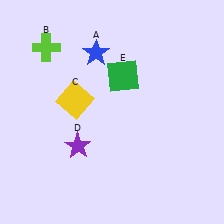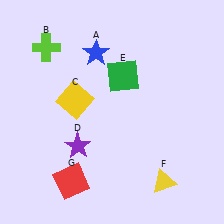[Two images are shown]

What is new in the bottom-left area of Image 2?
A red square (G) was added in the bottom-left area of Image 2.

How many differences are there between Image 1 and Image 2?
There are 2 differences between the two images.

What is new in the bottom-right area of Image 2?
A yellow triangle (F) was added in the bottom-right area of Image 2.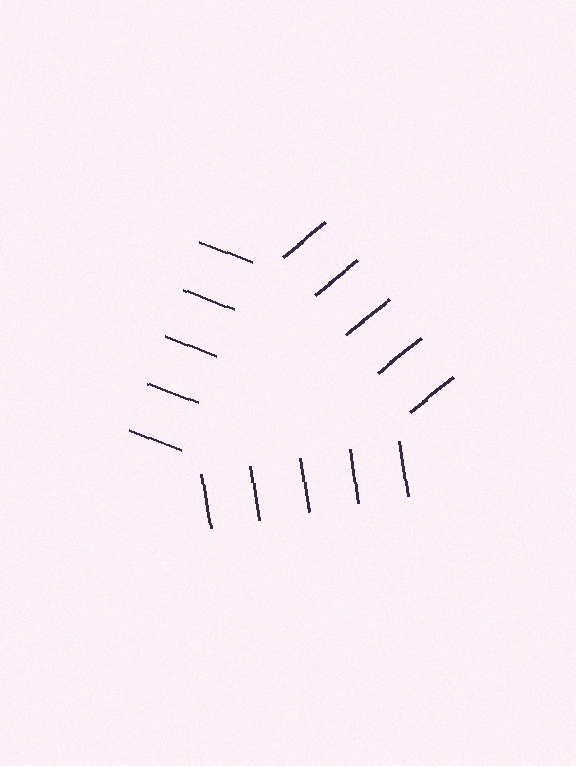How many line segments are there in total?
15 — 5 along each of the 3 edges.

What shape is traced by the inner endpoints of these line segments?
An illusory triangle — the line segments terminate on its edges but no continuous stroke is drawn.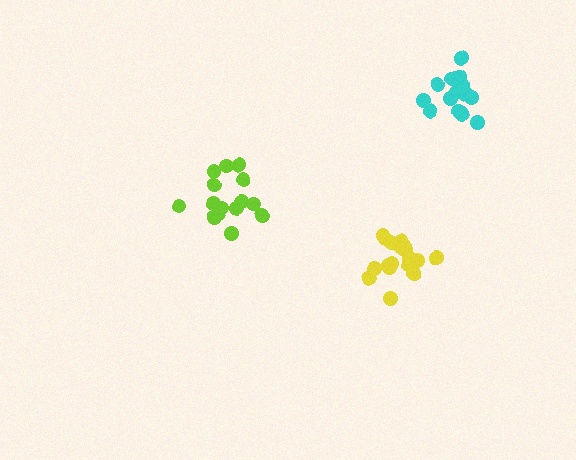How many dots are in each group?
Group 1: 18 dots, Group 2: 16 dots, Group 3: 15 dots (49 total).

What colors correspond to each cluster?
The clusters are colored: yellow, cyan, lime.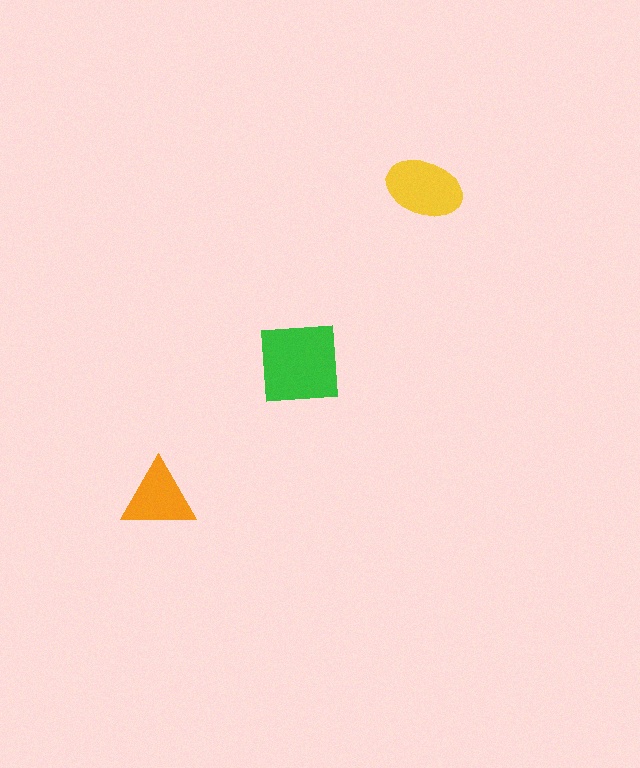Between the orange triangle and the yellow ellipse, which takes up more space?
The yellow ellipse.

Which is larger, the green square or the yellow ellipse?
The green square.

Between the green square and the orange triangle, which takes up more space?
The green square.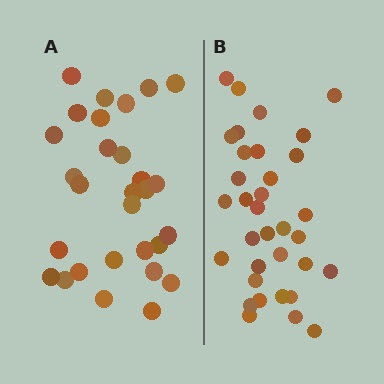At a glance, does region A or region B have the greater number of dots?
Region B (the right region) has more dots.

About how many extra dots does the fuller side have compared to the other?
Region B has about 5 more dots than region A.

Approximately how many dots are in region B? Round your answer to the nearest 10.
About 30 dots. (The exact count is 34, which rounds to 30.)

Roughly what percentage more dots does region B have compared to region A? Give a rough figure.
About 15% more.